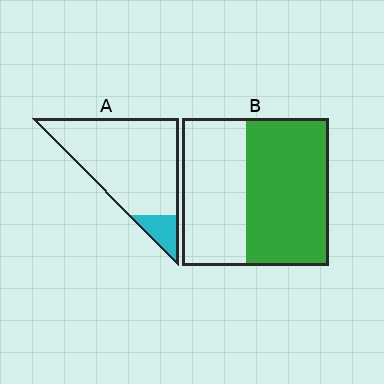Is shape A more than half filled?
No.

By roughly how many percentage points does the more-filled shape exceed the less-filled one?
By roughly 45 percentage points (B over A).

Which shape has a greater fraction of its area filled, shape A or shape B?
Shape B.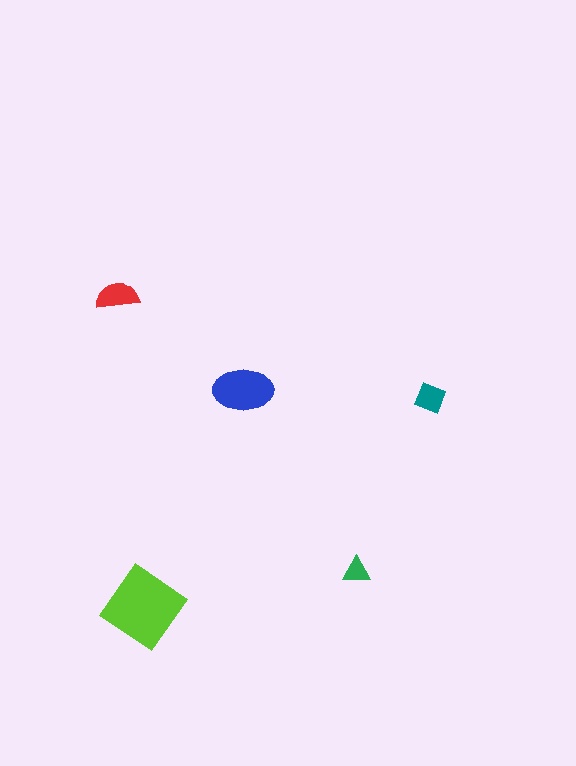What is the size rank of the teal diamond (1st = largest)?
4th.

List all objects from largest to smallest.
The lime diamond, the blue ellipse, the red semicircle, the teal diamond, the green triangle.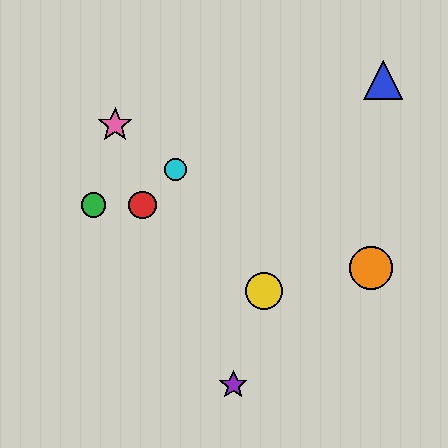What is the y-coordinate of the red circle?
The red circle is at y≈205.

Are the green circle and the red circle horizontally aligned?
Yes, both are at y≈205.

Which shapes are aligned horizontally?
The red circle, the green circle are aligned horizontally.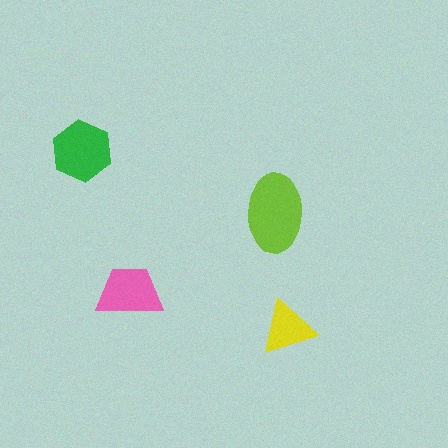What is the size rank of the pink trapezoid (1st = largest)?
3rd.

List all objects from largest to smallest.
The lime ellipse, the green hexagon, the pink trapezoid, the yellow triangle.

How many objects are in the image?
There are 4 objects in the image.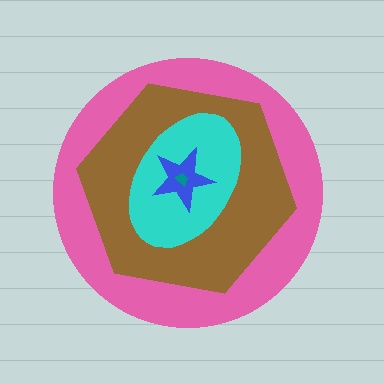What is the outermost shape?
The pink circle.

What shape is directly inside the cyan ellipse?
The blue star.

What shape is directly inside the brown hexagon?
The cyan ellipse.